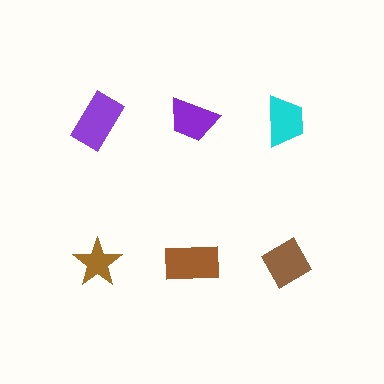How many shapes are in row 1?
3 shapes.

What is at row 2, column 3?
A brown diamond.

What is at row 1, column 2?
A purple trapezoid.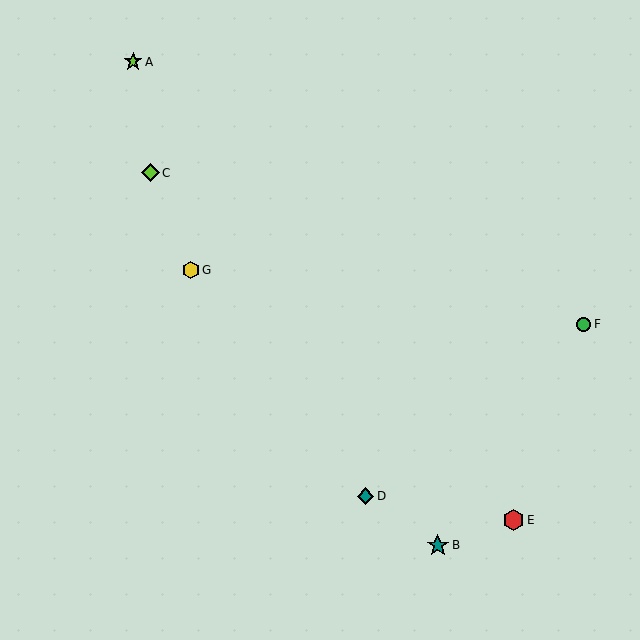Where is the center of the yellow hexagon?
The center of the yellow hexagon is at (191, 270).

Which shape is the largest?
The teal star (labeled B) is the largest.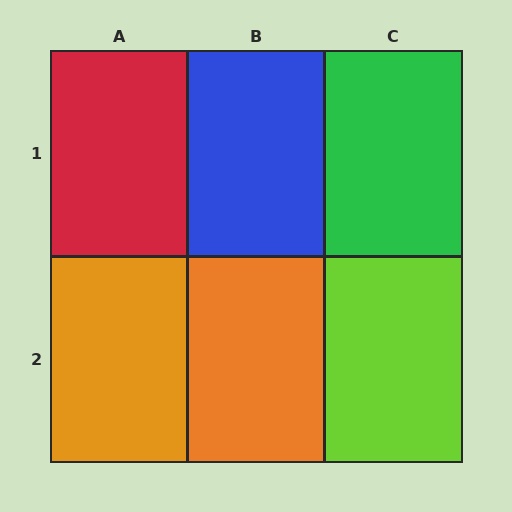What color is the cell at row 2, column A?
Orange.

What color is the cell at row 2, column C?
Lime.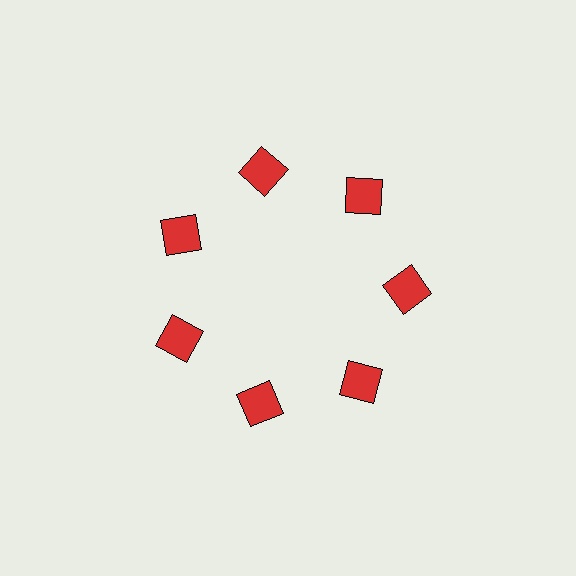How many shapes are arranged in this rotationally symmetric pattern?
There are 7 shapes, arranged in 7 groups of 1.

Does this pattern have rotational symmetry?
Yes, this pattern has 7-fold rotational symmetry. It looks the same after rotating 51 degrees around the center.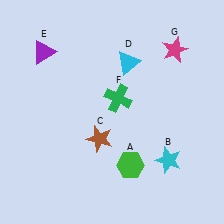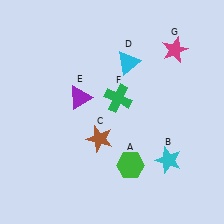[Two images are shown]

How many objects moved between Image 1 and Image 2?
1 object moved between the two images.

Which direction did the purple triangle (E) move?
The purple triangle (E) moved down.